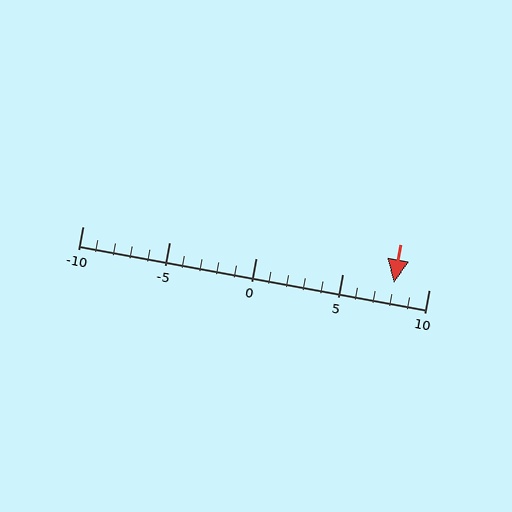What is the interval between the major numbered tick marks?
The major tick marks are spaced 5 units apart.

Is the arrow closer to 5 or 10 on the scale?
The arrow is closer to 10.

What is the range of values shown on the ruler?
The ruler shows values from -10 to 10.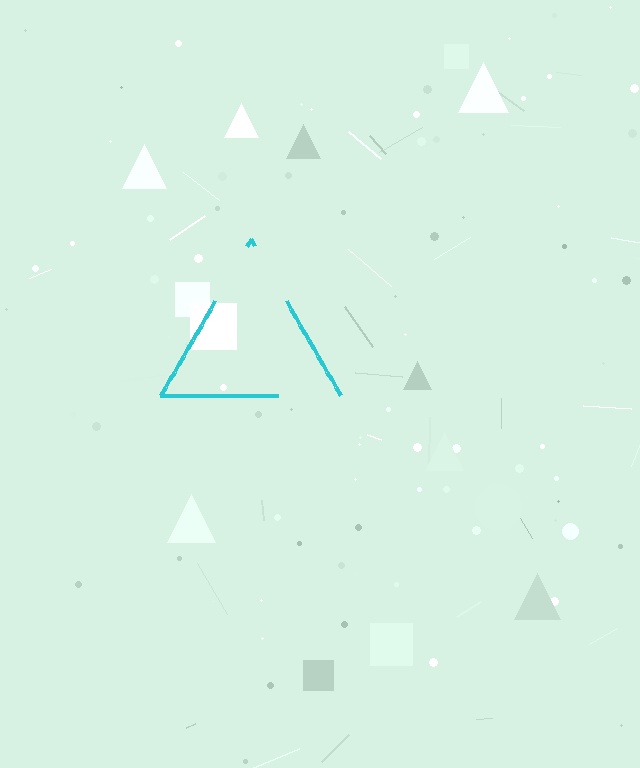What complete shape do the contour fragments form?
The contour fragments form a triangle.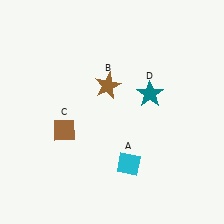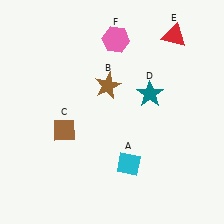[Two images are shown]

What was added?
A red triangle (E), a pink hexagon (F) were added in Image 2.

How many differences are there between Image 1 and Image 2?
There are 2 differences between the two images.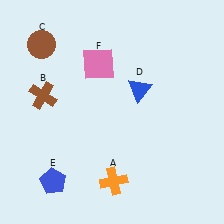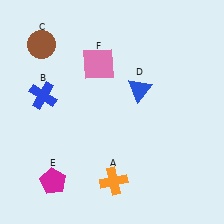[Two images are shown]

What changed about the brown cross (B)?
In Image 1, B is brown. In Image 2, it changed to blue.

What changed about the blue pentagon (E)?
In Image 1, E is blue. In Image 2, it changed to magenta.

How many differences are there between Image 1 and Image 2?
There are 2 differences between the two images.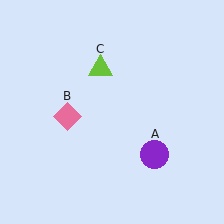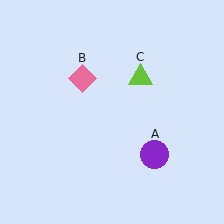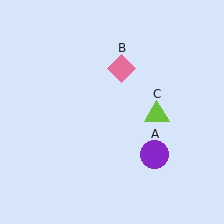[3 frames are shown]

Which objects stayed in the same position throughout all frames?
Purple circle (object A) remained stationary.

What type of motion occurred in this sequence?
The pink diamond (object B), lime triangle (object C) rotated clockwise around the center of the scene.